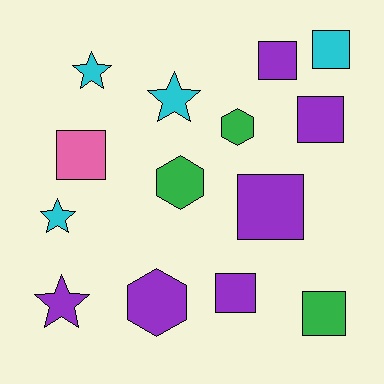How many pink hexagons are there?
There are no pink hexagons.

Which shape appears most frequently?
Square, with 7 objects.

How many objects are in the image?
There are 14 objects.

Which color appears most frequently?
Purple, with 6 objects.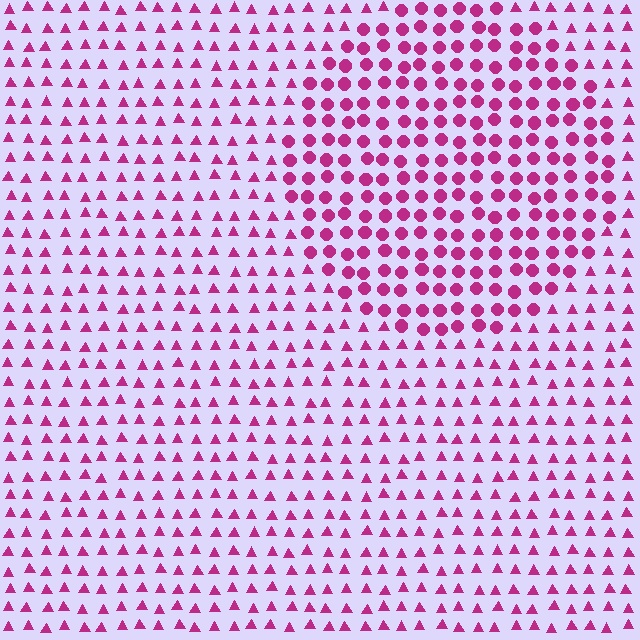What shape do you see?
I see a circle.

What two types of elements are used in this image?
The image uses circles inside the circle region and triangles outside it.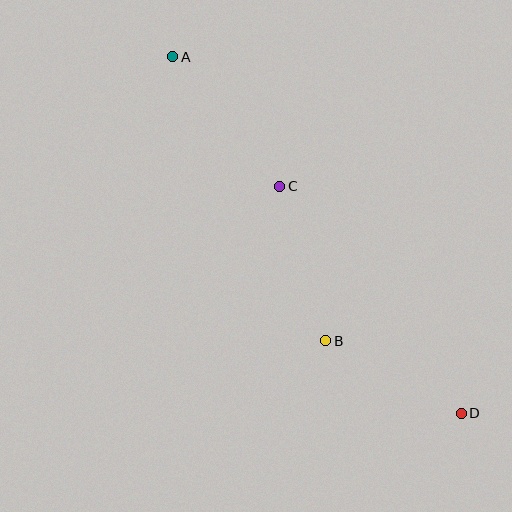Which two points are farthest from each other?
Points A and D are farthest from each other.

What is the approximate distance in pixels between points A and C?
The distance between A and C is approximately 168 pixels.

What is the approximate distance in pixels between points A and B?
The distance between A and B is approximately 323 pixels.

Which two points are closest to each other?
Points B and D are closest to each other.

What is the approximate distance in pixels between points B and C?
The distance between B and C is approximately 161 pixels.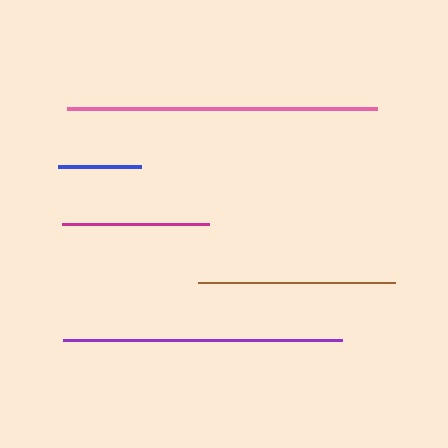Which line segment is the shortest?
The blue line is the shortest at approximately 83 pixels.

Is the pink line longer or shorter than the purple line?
The pink line is longer than the purple line.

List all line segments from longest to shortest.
From longest to shortest: pink, purple, brown, magenta, blue.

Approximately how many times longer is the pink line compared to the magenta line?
The pink line is approximately 2.1 times the length of the magenta line.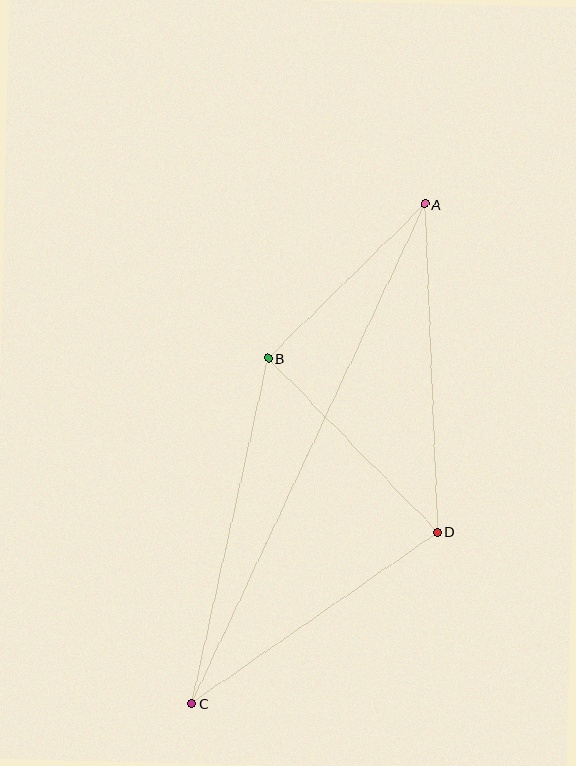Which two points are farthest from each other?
Points A and C are farthest from each other.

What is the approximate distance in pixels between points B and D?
The distance between B and D is approximately 243 pixels.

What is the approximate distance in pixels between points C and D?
The distance between C and D is approximately 300 pixels.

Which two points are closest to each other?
Points A and B are closest to each other.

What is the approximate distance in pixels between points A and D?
The distance between A and D is approximately 328 pixels.